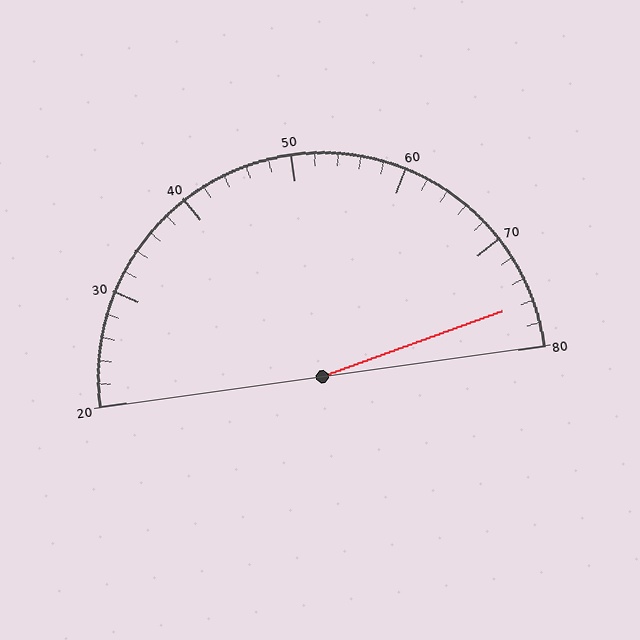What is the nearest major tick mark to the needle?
The nearest major tick mark is 80.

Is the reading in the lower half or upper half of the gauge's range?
The reading is in the upper half of the range (20 to 80).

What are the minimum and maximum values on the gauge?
The gauge ranges from 20 to 80.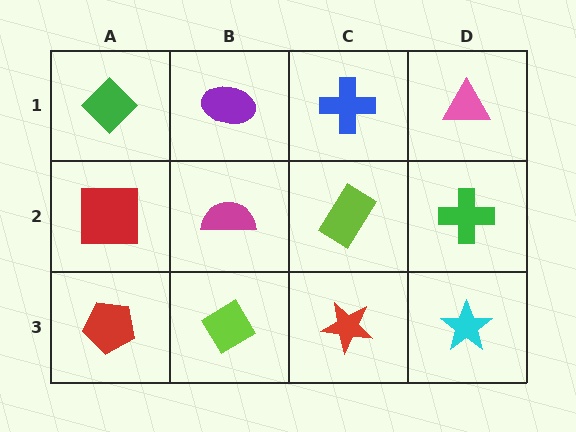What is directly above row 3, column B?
A magenta semicircle.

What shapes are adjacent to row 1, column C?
A lime rectangle (row 2, column C), a purple ellipse (row 1, column B), a pink triangle (row 1, column D).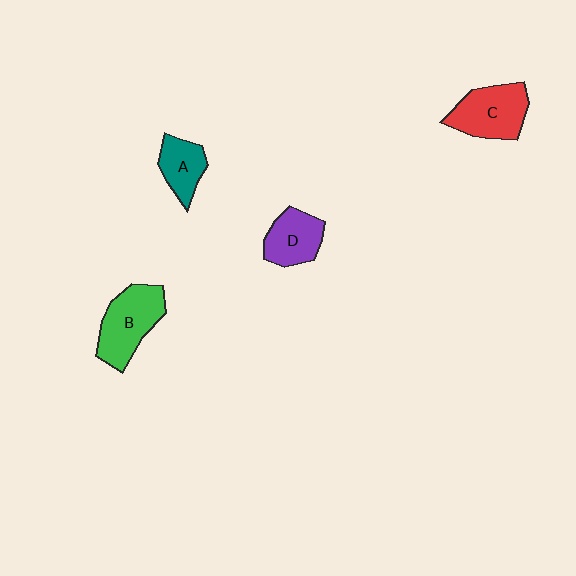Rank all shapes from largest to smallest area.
From largest to smallest: B (green), C (red), D (purple), A (teal).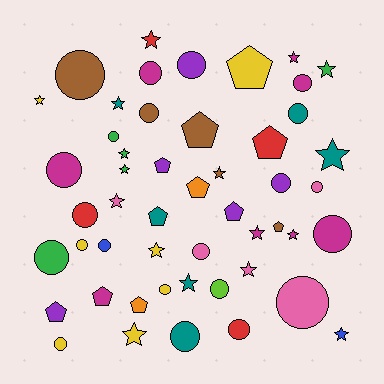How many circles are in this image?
There are 22 circles.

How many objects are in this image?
There are 50 objects.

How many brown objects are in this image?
There are 5 brown objects.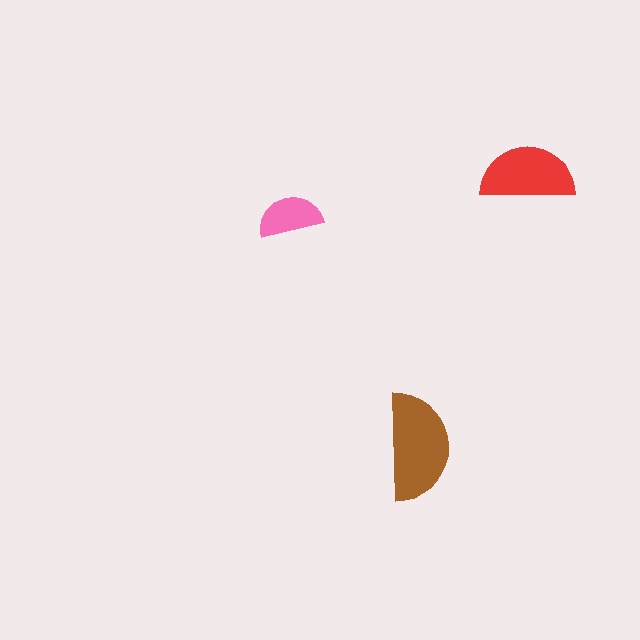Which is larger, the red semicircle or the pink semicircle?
The red one.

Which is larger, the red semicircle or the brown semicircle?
The brown one.